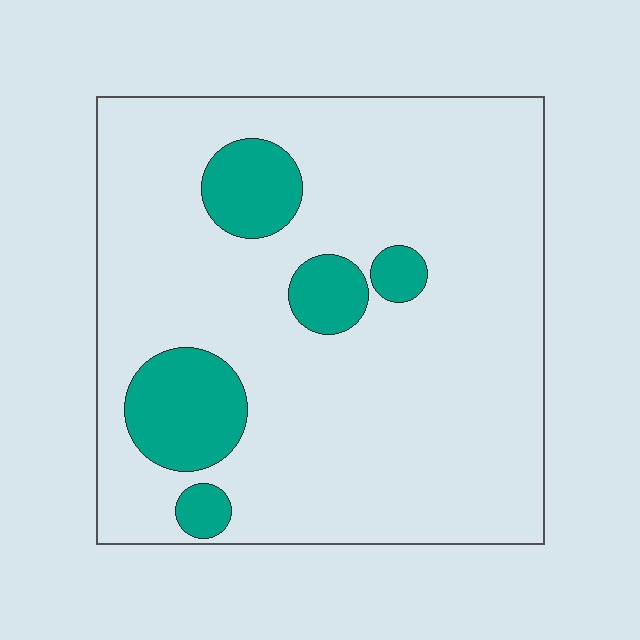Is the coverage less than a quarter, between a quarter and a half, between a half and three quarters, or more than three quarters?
Less than a quarter.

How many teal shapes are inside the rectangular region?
5.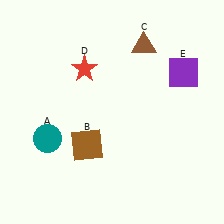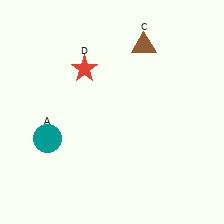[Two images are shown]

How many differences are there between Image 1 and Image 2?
There are 2 differences between the two images.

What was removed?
The brown square (B), the purple square (E) were removed in Image 2.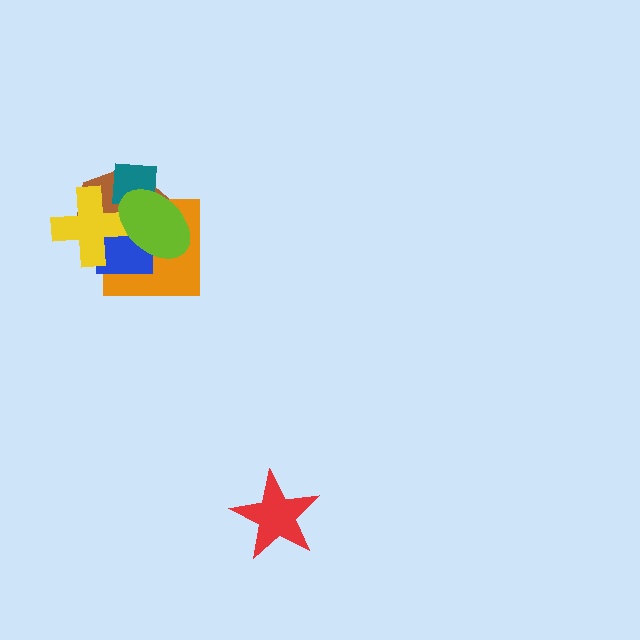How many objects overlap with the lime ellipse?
5 objects overlap with the lime ellipse.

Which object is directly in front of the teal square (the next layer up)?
The yellow cross is directly in front of the teal square.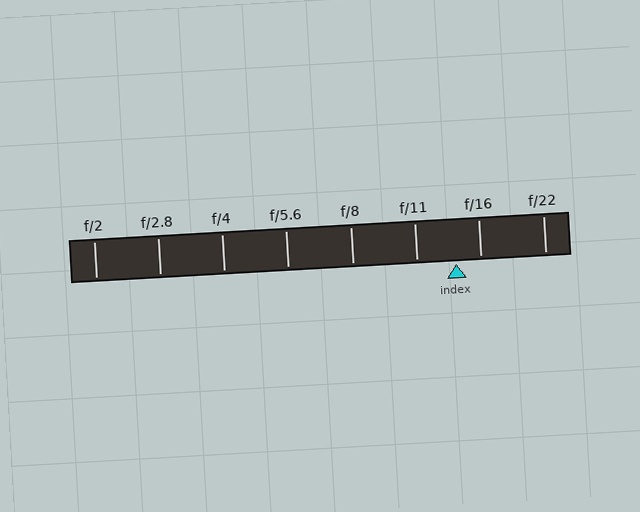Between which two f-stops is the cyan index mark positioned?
The index mark is between f/11 and f/16.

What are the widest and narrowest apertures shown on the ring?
The widest aperture shown is f/2 and the narrowest is f/22.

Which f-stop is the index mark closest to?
The index mark is closest to f/16.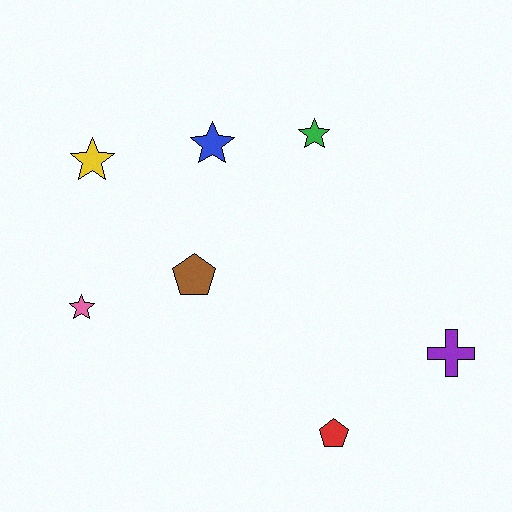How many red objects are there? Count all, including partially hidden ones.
There is 1 red object.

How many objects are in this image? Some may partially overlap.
There are 7 objects.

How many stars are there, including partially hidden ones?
There are 4 stars.